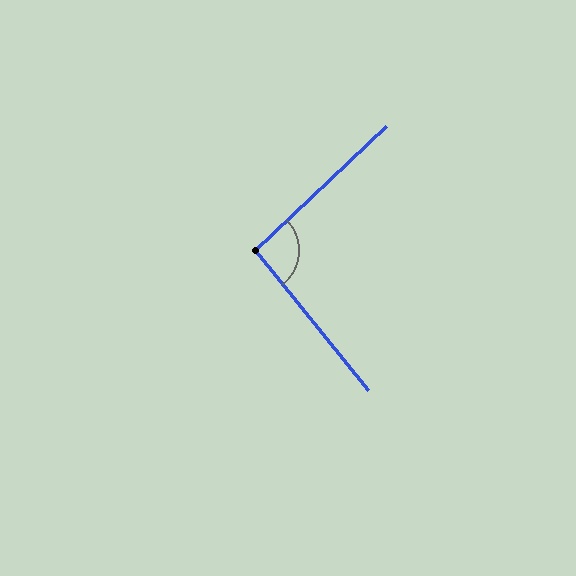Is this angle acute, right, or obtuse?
It is approximately a right angle.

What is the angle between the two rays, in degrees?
Approximately 94 degrees.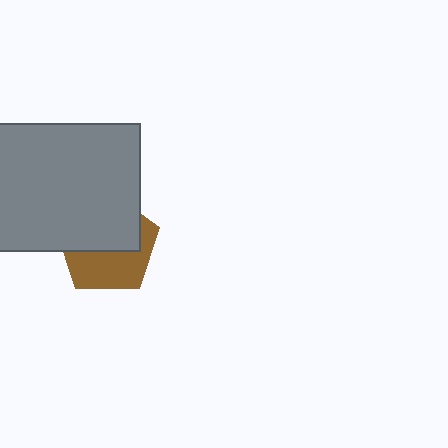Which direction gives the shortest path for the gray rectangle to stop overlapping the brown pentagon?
Moving up gives the shortest separation.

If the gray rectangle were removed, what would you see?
You would see the complete brown pentagon.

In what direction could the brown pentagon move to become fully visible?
The brown pentagon could move down. That would shift it out from behind the gray rectangle entirely.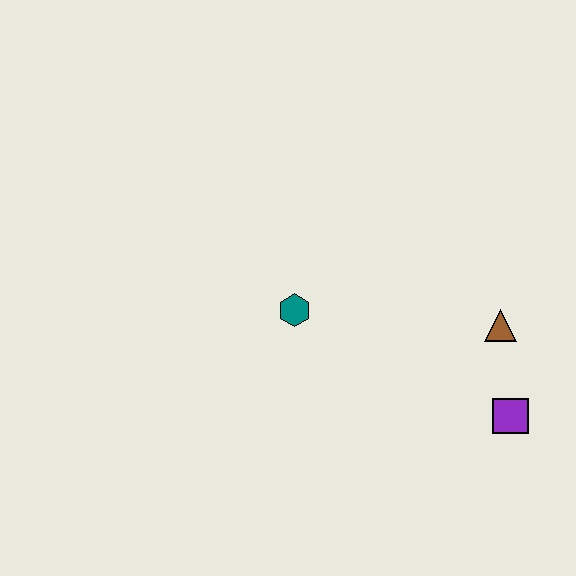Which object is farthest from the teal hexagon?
The purple square is farthest from the teal hexagon.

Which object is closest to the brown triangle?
The purple square is closest to the brown triangle.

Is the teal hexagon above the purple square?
Yes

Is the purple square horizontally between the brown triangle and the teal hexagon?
No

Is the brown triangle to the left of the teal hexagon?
No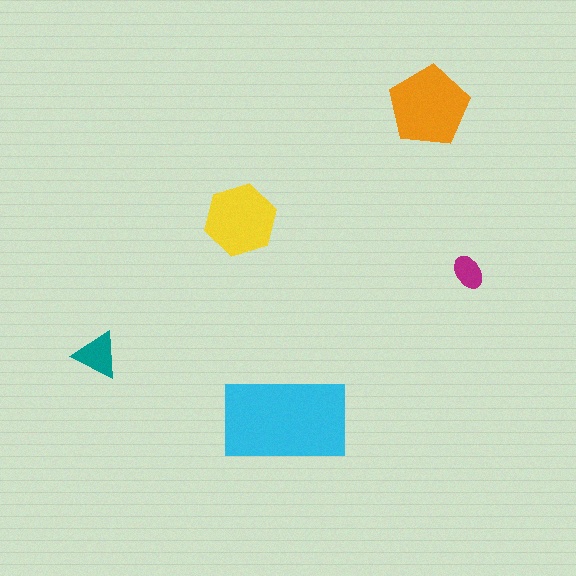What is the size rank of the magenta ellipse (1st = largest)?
5th.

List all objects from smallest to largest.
The magenta ellipse, the teal triangle, the yellow hexagon, the orange pentagon, the cyan rectangle.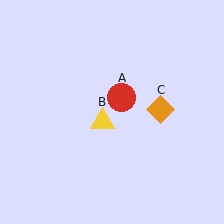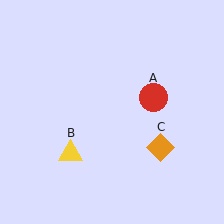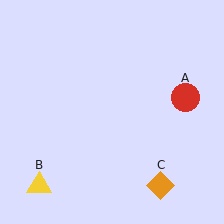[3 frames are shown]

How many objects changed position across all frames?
3 objects changed position: red circle (object A), yellow triangle (object B), orange diamond (object C).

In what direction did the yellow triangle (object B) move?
The yellow triangle (object B) moved down and to the left.